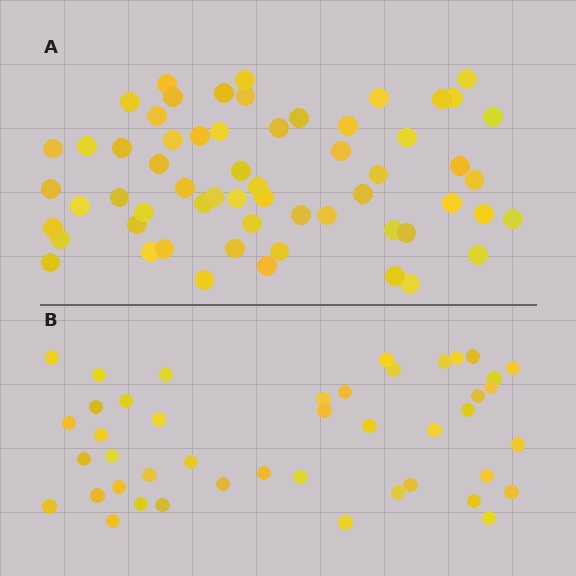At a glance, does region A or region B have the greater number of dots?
Region A (the top region) has more dots.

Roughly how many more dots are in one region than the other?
Region A has approximately 15 more dots than region B.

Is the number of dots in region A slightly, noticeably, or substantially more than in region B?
Region A has noticeably more, but not dramatically so. The ratio is roughly 1.4 to 1.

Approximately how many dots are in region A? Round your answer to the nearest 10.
About 60 dots.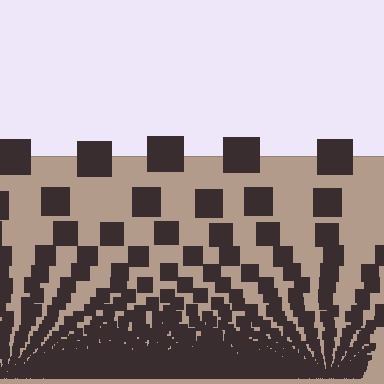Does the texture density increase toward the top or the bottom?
Density increases toward the bottom.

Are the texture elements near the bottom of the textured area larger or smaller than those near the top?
Smaller. The gradient is inverted — elements near the bottom are smaller and denser.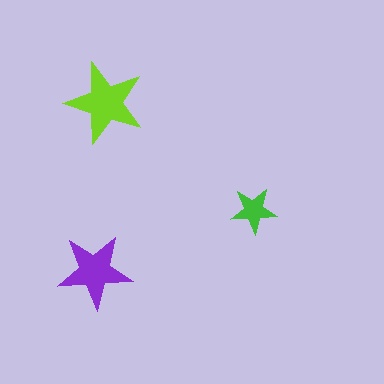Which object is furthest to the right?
The green star is rightmost.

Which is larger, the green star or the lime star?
The lime one.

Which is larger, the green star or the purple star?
The purple one.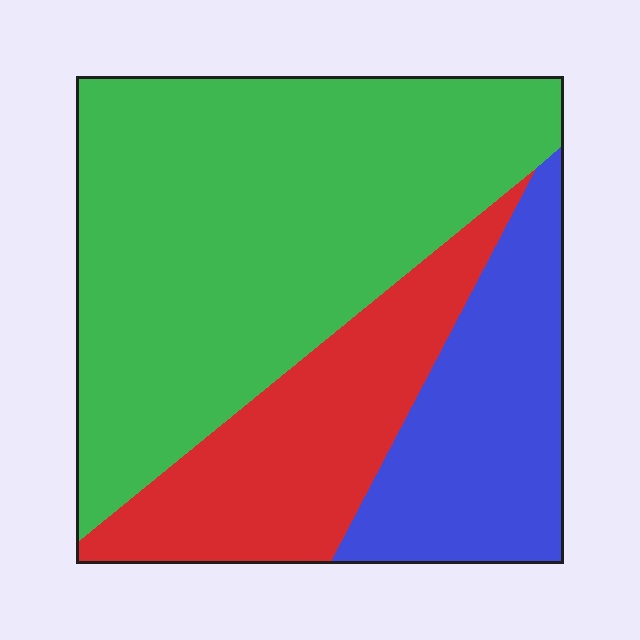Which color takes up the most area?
Green, at roughly 55%.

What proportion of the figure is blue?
Blue takes up about one fifth (1/5) of the figure.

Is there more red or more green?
Green.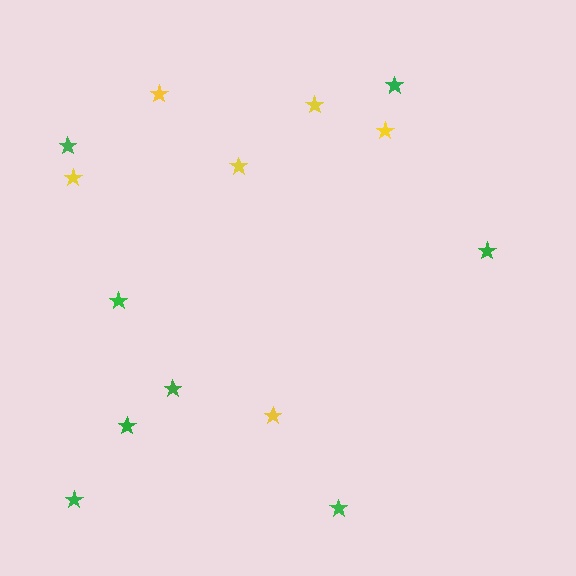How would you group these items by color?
There are 2 groups: one group of yellow stars (6) and one group of green stars (8).